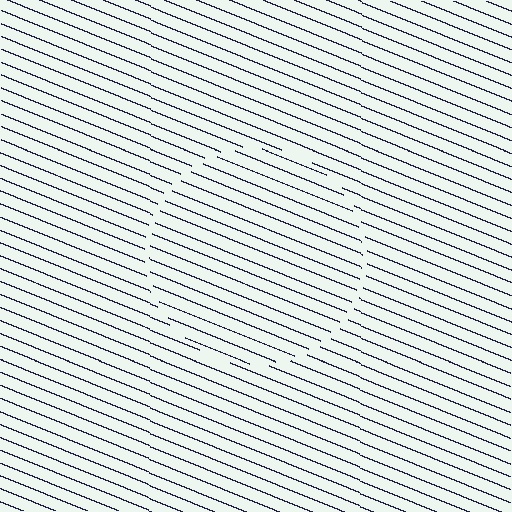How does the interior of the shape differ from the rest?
The interior of the shape contains the same grating, shifted by half a period — the contour is defined by the phase discontinuity where line-ends from the inner and outer gratings abut.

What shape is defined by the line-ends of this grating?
An illusory circle. The interior of the shape contains the same grating, shifted by half a period — the contour is defined by the phase discontinuity where line-ends from the inner and outer gratings abut.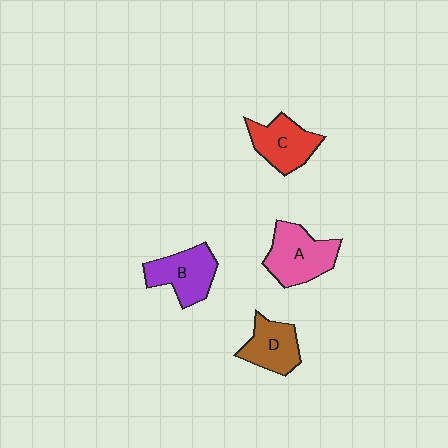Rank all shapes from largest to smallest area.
From largest to smallest: A (pink), B (purple), C (red), D (brown).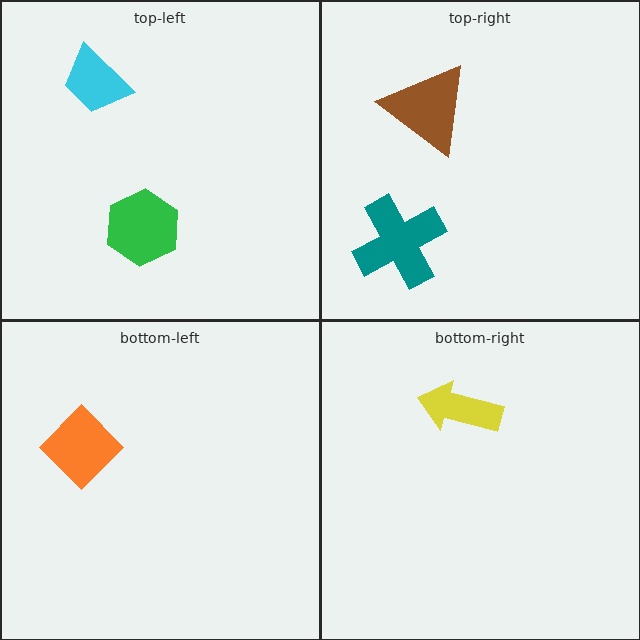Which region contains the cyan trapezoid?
The top-left region.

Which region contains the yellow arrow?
The bottom-right region.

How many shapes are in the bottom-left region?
1.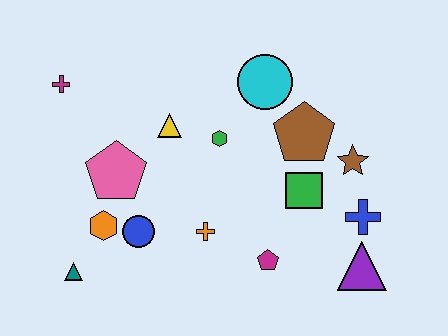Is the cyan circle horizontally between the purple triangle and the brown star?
No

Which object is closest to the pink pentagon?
The orange hexagon is closest to the pink pentagon.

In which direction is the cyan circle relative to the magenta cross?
The cyan circle is to the right of the magenta cross.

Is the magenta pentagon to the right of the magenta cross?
Yes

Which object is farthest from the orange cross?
The magenta cross is farthest from the orange cross.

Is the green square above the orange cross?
Yes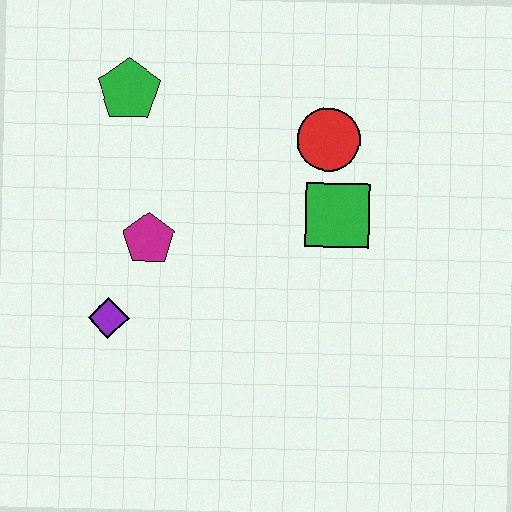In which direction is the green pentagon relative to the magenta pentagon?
The green pentagon is above the magenta pentagon.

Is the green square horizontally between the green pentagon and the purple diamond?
No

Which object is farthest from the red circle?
The purple diamond is farthest from the red circle.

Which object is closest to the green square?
The red circle is closest to the green square.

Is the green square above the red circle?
No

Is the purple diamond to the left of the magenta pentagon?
Yes